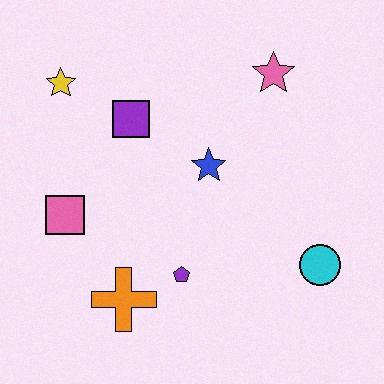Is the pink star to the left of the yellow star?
No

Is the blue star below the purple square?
Yes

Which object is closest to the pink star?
The blue star is closest to the pink star.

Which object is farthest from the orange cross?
The pink star is farthest from the orange cross.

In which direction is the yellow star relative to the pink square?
The yellow star is above the pink square.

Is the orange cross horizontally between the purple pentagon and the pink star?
No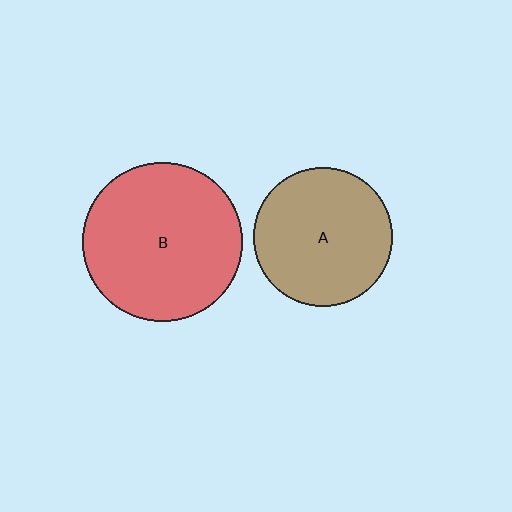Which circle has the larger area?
Circle B (red).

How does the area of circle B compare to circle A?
Approximately 1.3 times.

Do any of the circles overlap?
No, none of the circles overlap.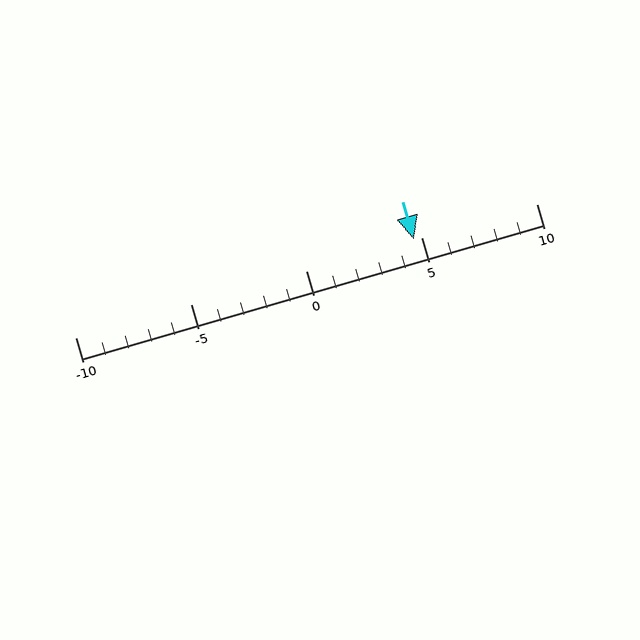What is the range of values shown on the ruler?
The ruler shows values from -10 to 10.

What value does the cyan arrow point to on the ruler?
The cyan arrow points to approximately 5.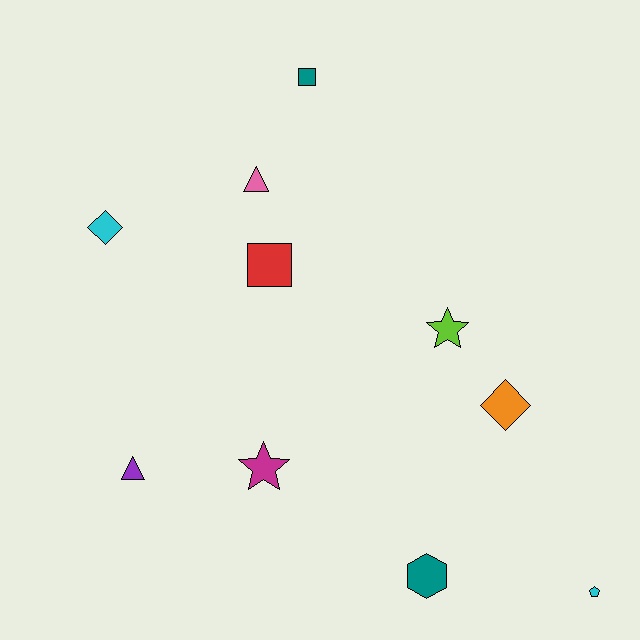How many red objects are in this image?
There is 1 red object.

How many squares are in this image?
There are 2 squares.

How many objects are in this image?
There are 10 objects.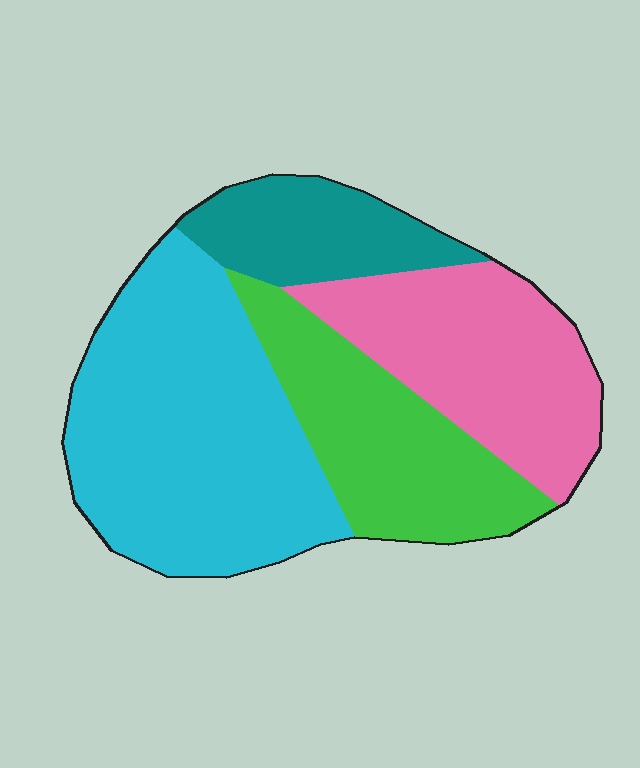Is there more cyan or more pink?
Cyan.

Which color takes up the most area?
Cyan, at roughly 40%.